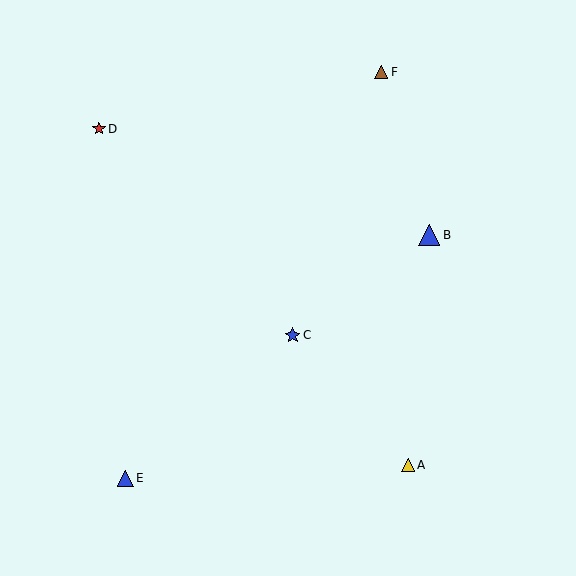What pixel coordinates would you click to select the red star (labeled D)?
Click at (99, 129) to select the red star D.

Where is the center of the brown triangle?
The center of the brown triangle is at (381, 72).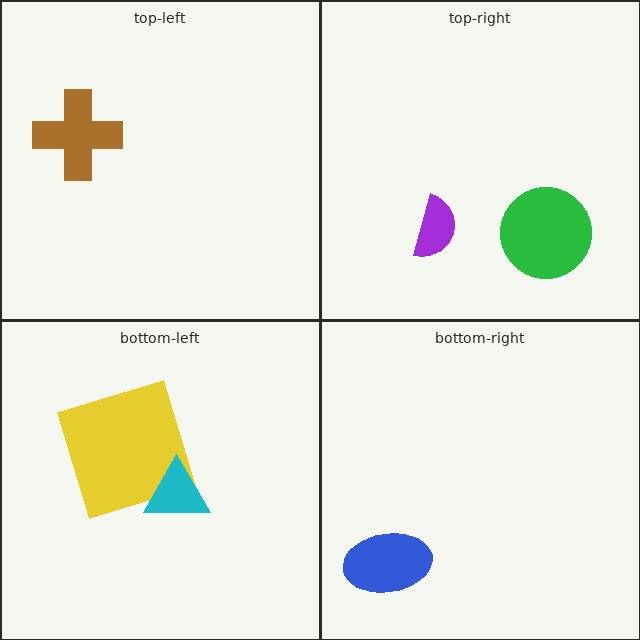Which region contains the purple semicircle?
The top-right region.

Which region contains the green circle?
The top-right region.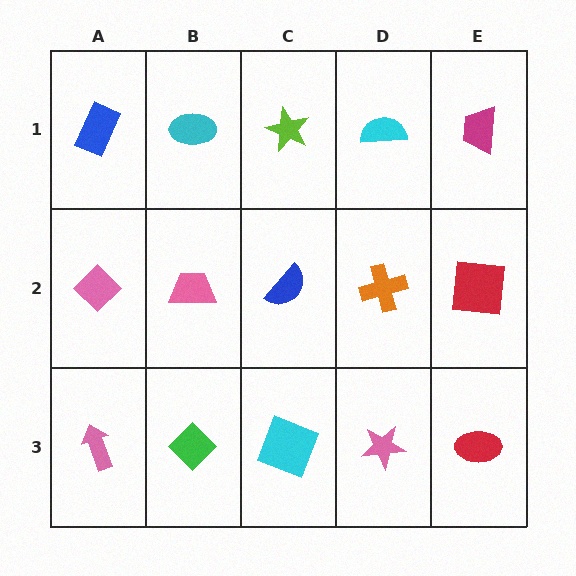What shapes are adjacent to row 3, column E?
A red square (row 2, column E), a pink star (row 3, column D).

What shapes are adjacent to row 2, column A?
A blue rectangle (row 1, column A), a pink arrow (row 3, column A), a pink trapezoid (row 2, column B).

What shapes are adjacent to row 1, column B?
A pink trapezoid (row 2, column B), a blue rectangle (row 1, column A), a lime star (row 1, column C).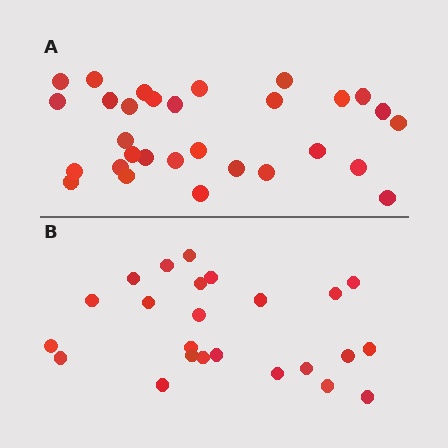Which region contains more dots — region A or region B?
Region A (the top region) has more dots.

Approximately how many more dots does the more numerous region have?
Region A has about 6 more dots than region B.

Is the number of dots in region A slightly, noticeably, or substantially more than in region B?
Region A has noticeably more, but not dramatically so. The ratio is roughly 1.2 to 1.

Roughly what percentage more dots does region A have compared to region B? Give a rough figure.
About 25% more.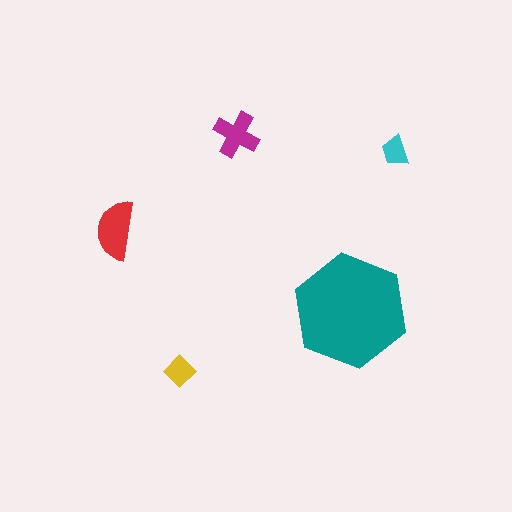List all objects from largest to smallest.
The teal hexagon, the red semicircle, the magenta cross, the yellow diamond, the cyan trapezoid.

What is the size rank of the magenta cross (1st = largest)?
3rd.